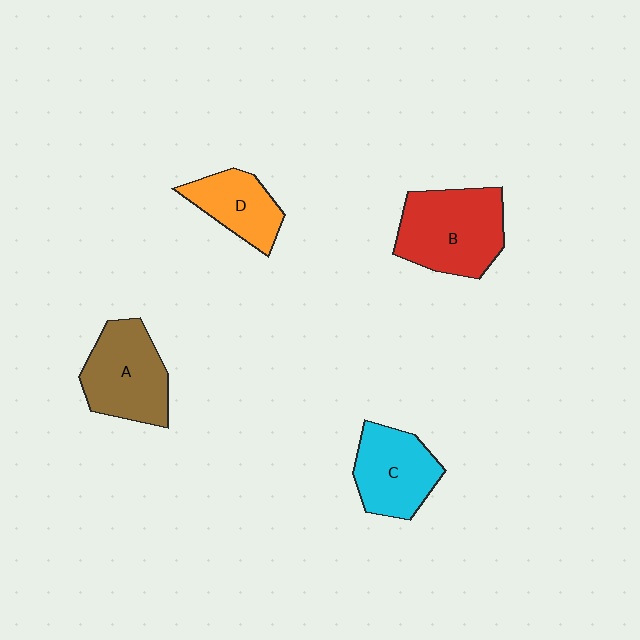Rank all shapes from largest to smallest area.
From largest to smallest: B (red), A (brown), C (cyan), D (orange).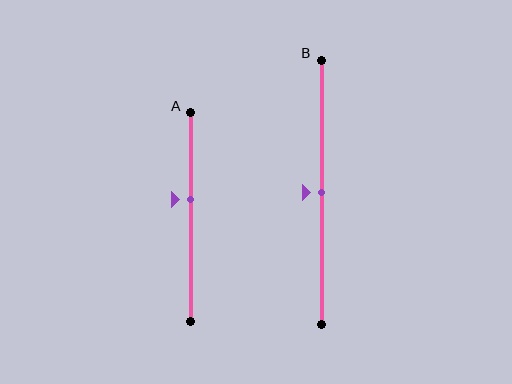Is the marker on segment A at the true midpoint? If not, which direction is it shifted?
No, the marker on segment A is shifted upward by about 9% of the segment length.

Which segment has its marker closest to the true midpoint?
Segment B has its marker closest to the true midpoint.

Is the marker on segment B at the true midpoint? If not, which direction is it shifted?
Yes, the marker on segment B is at the true midpoint.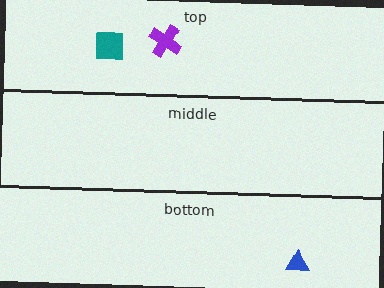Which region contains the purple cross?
The top region.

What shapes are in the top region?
The purple cross, the teal square.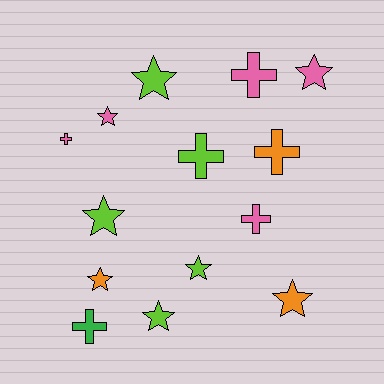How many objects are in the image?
There are 14 objects.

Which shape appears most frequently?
Star, with 8 objects.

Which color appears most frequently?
Pink, with 5 objects.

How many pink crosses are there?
There are 3 pink crosses.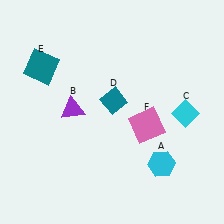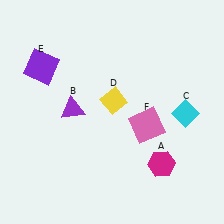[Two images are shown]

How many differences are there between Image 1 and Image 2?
There are 3 differences between the two images.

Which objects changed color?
A changed from cyan to magenta. D changed from teal to yellow. E changed from teal to purple.